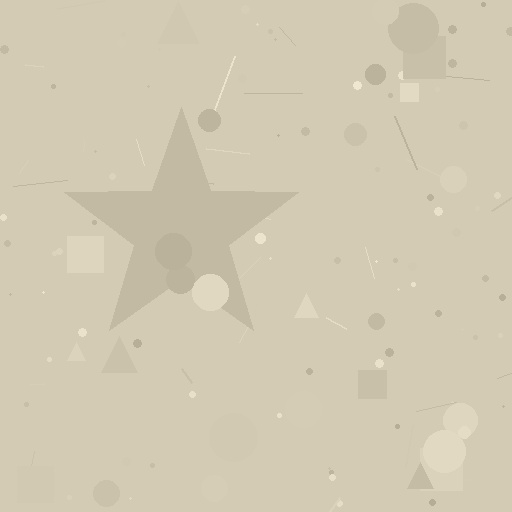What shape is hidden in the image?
A star is hidden in the image.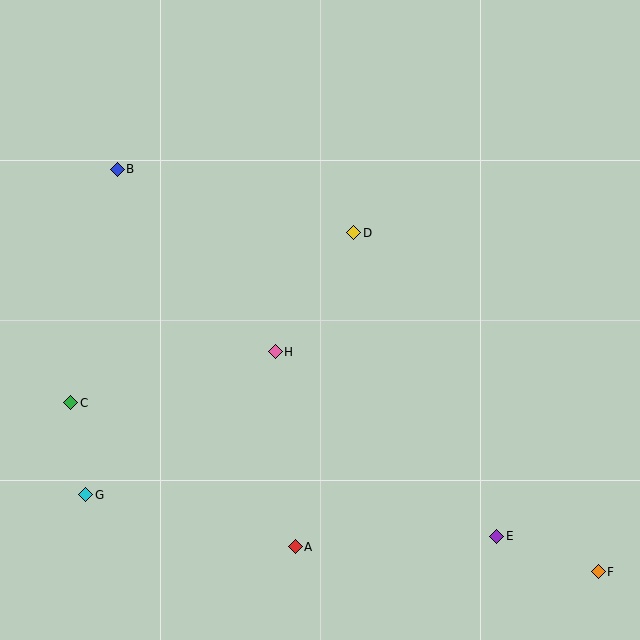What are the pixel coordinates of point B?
Point B is at (117, 169).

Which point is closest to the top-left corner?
Point B is closest to the top-left corner.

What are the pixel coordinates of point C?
Point C is at (71, 403).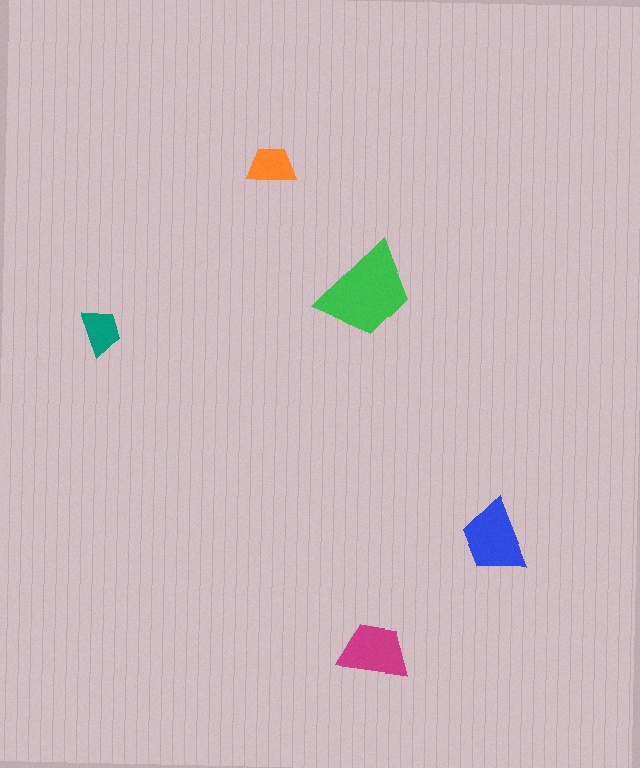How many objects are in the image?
There are 5 objects in the image.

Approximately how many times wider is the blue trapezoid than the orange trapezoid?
About 1.5 times wider.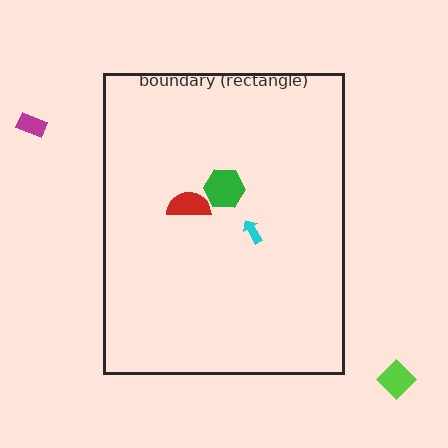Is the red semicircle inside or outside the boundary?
Inside.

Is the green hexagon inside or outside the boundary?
Inside.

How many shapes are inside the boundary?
3 inside, 2 outside.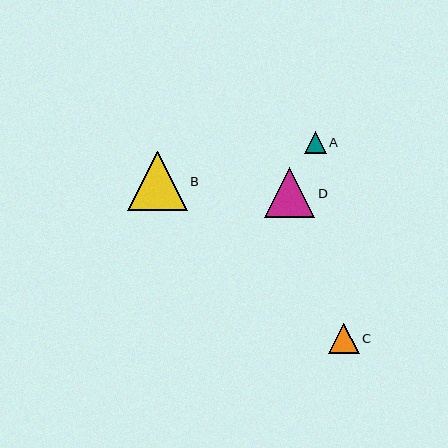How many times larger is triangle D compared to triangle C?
Triangle D is approximately 1.6 times the size of triangle C.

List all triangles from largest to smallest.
From largest to smallest: B, D, C, A.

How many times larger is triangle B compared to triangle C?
Triangle B is approximately 1.9 times the size of triangle C.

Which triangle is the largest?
Triangle B is the largest with a size of approximately 59 pixels.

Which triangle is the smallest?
Triangle A is the smallest with a size of approximately 22 pixels.